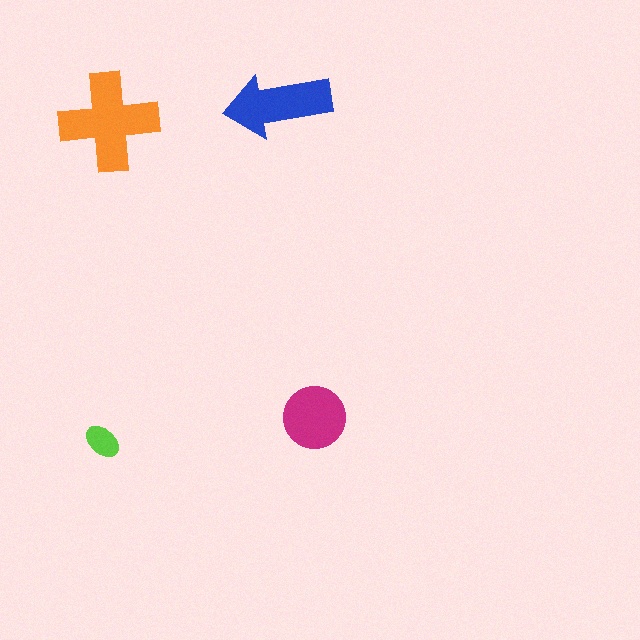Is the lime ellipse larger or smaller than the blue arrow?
Smaller.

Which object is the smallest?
The lime ellipse.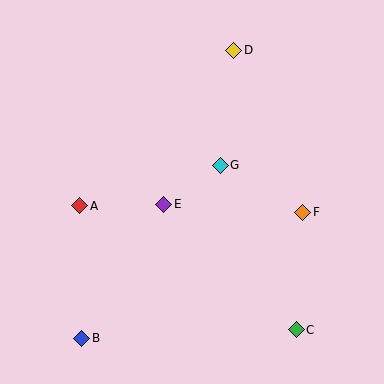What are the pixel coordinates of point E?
Point E is at (164, 204).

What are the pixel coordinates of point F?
Point F is at (303, 212).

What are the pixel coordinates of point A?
Point A is at (80, 206).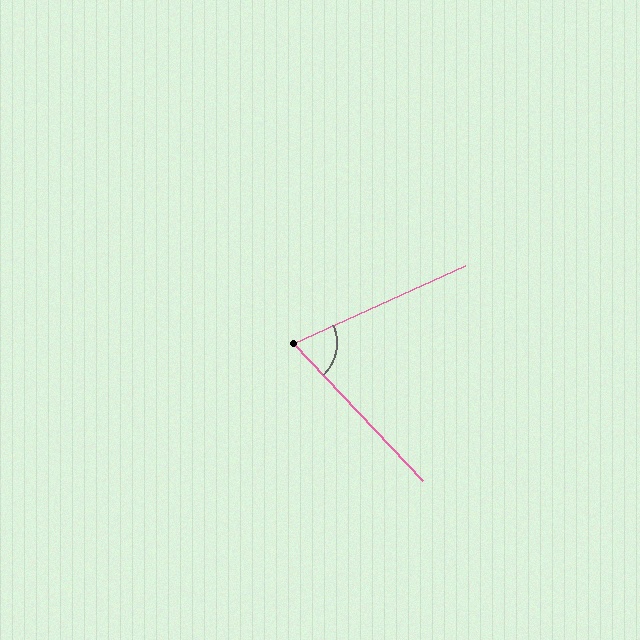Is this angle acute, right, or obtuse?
It is acute.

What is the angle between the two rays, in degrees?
Approximately 71 degrees.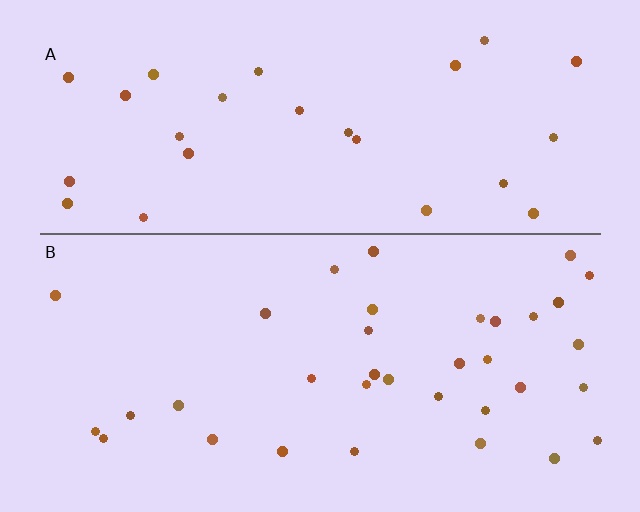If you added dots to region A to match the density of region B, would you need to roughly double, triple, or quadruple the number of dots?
Approximately double.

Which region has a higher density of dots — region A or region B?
B (the bottom).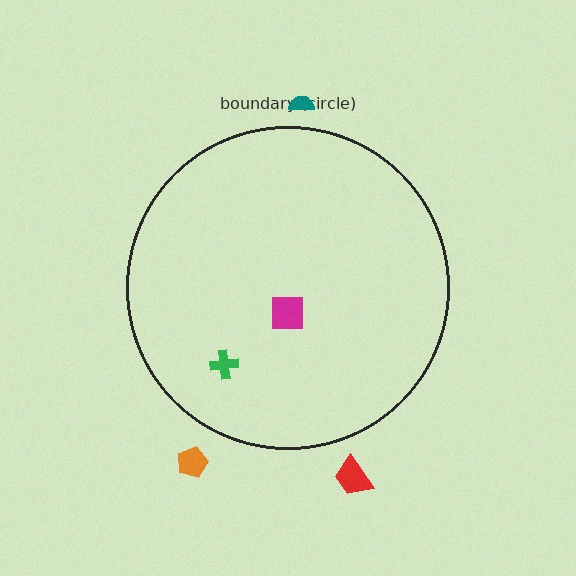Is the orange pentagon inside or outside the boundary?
Outside.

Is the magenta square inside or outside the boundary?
Inside.